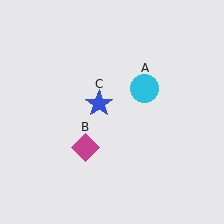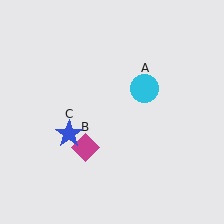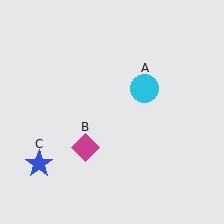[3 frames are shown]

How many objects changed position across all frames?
1 object changed position: blue star (object C).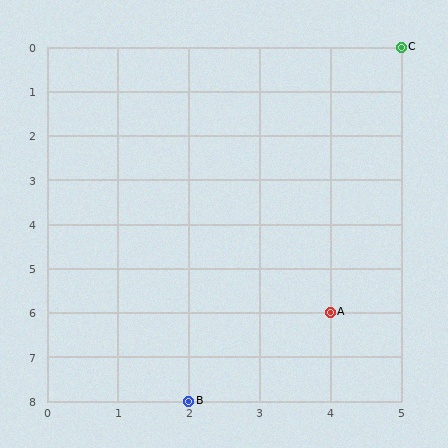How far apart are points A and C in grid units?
Points A and C are 1 column and 6 rows apart (about 6.1 grid units diagonally).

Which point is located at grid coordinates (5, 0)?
Point C is at (5, 0).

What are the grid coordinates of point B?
Point B is at grid coordinates (2, 8).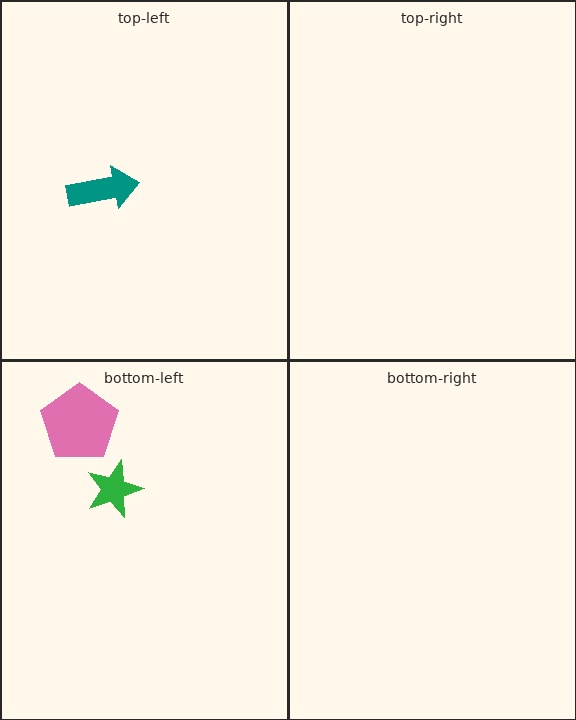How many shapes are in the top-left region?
1.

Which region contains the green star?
The bottom-left region.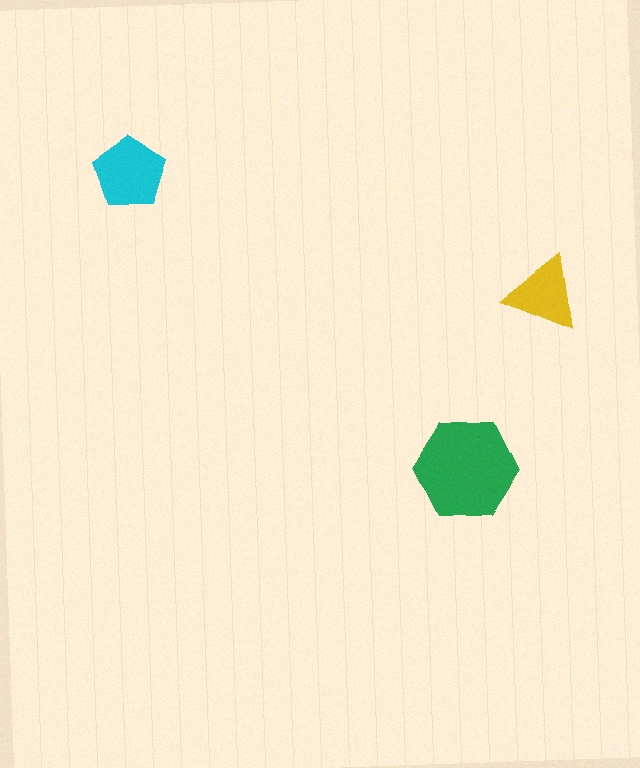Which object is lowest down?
The green hexagon is bottommost.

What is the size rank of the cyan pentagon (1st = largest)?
2nd.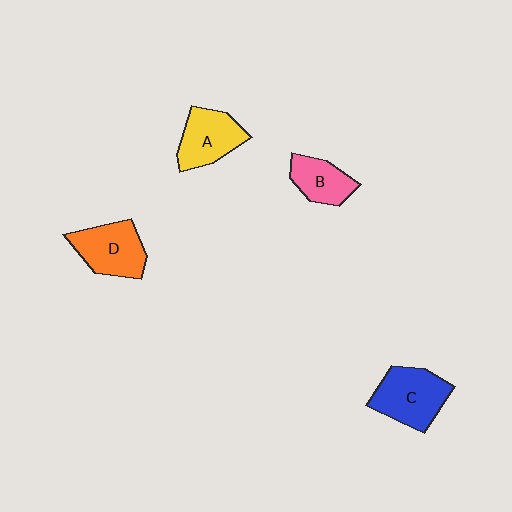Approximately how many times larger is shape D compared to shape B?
Approximately 1.4 times.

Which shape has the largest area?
Shape C (blue).